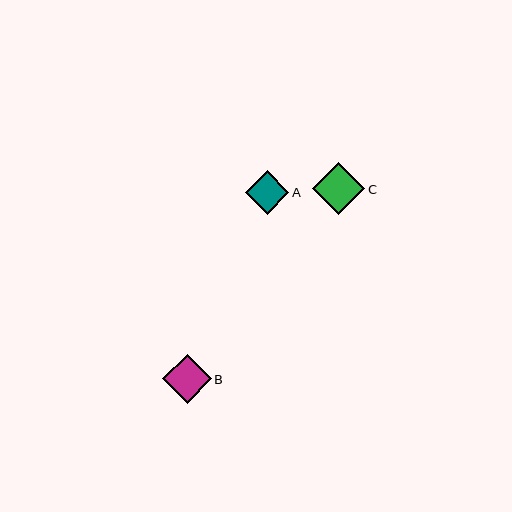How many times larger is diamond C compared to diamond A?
Diamond C is approximately 1.2 times the size of diamond A.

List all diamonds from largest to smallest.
From largest to smallest: C, B, A.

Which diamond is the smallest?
Diamond A is the smallest with a size of approximately 44 pixels.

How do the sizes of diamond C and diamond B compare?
Diamond C and diamond B are approximately the same size.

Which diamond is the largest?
Diamond C is the largest with a size of approximately 52 pixels.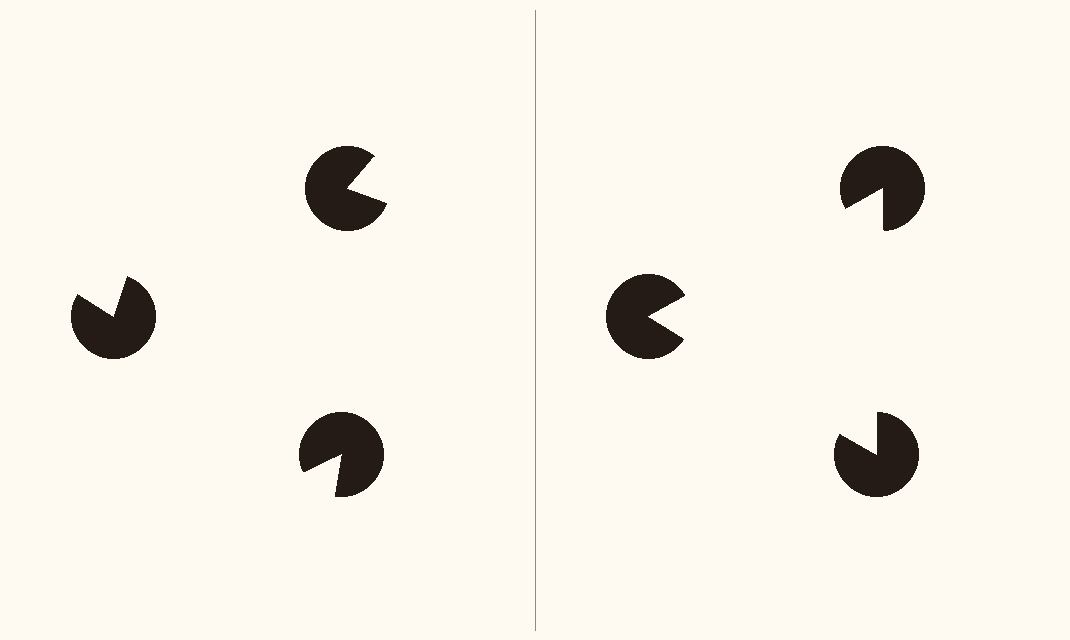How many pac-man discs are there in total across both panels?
6 — 3 on each side.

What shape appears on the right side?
An illusory triangle.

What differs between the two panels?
The pac-man discs are positioned identically on both sides; only the wedge orientations differ. On the right they align to a triangle; on the left they are misaligned.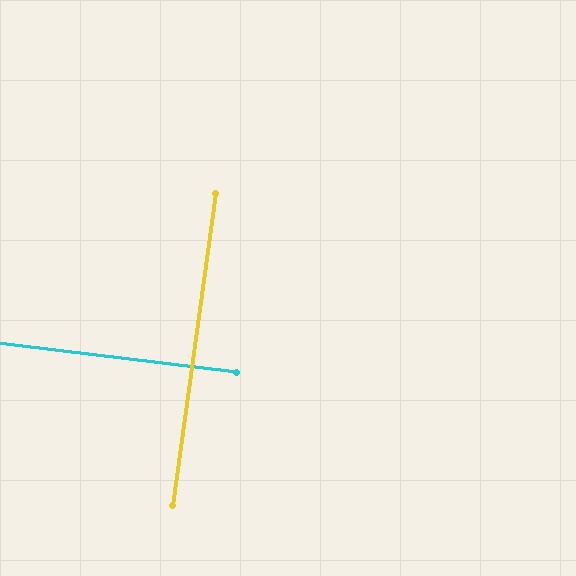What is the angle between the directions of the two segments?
Approximately 89 degrees.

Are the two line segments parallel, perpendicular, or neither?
Perpendicular — they meet at approximately 89°.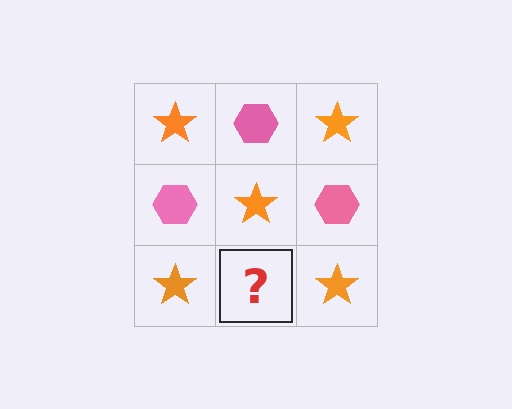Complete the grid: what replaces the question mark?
The question mark should be replaced with a pink hexagon.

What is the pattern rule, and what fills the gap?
The rule is that it alternates orange star and pink hexagon in a checkerboard pattern. The gap should be filled with a pink hexagon.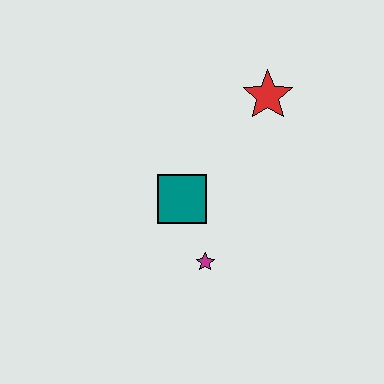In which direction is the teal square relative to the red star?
The teal square is below the red star.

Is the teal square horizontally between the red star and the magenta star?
No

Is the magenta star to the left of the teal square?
No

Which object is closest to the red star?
The teal square is closest to the red star.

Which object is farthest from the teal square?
The red star is farthest from the teal square.